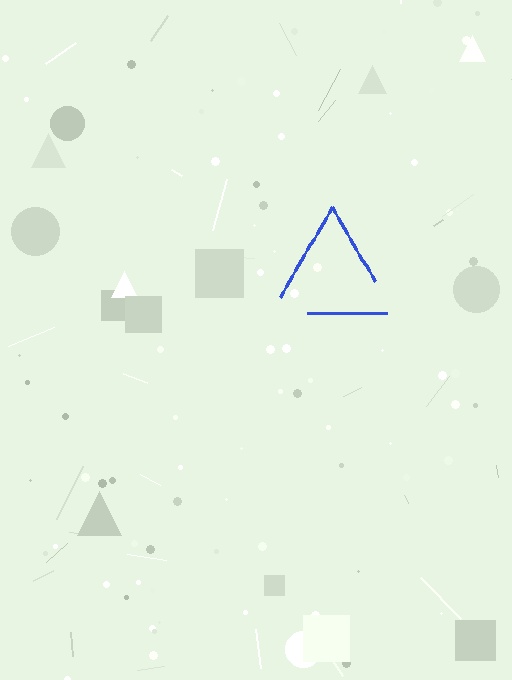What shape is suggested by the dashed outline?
The dashed outline suggests a triangle.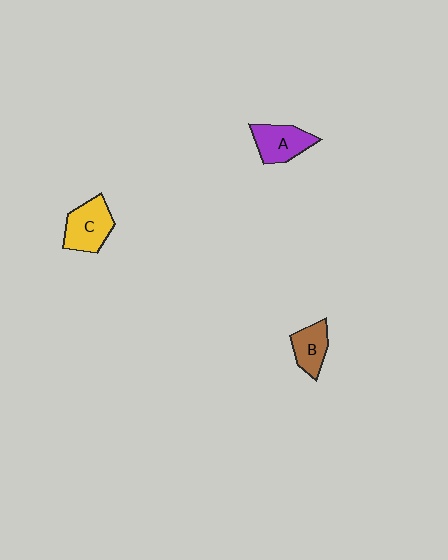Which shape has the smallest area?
Shape B (brown).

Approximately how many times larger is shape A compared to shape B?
Approximately 1.3 times.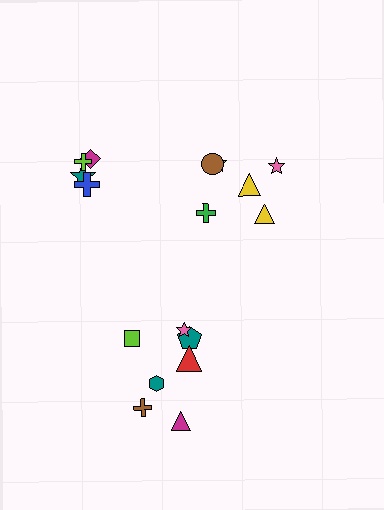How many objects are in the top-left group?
There are 4 objects.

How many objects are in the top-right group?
There are 6 objects.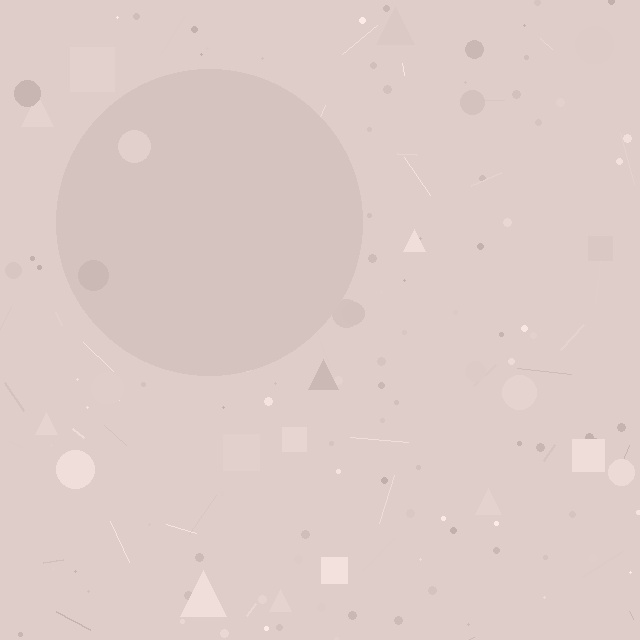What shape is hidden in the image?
A circle is hidden in the image.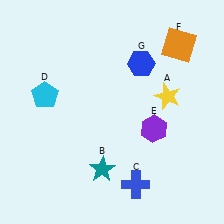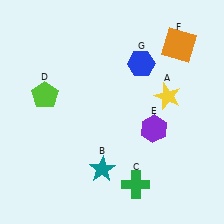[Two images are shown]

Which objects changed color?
C changed from blue to green. D changed from cyan to lime.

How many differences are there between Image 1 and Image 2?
There are 2 differences between the two images.